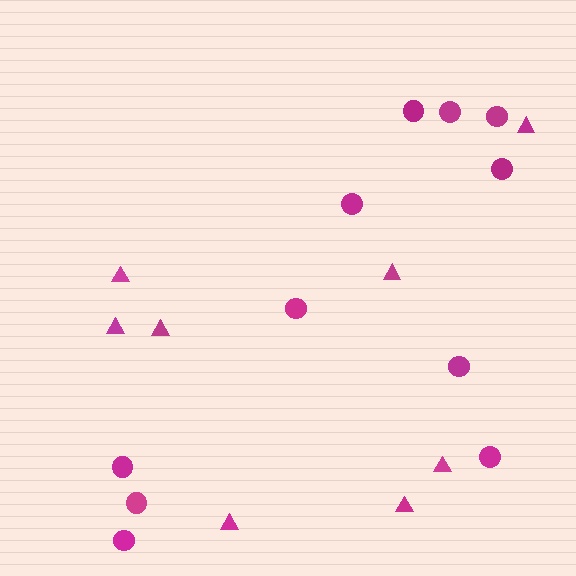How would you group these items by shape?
There are 2 groups: one group of circles (11) and one group of triangles (8).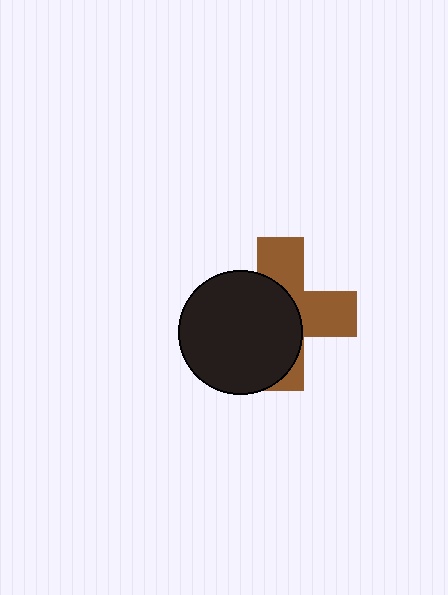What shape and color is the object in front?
The object in front is a black circle.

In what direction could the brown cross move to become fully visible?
The brown cross could move right. That would shift it out from behind the black circle entirely.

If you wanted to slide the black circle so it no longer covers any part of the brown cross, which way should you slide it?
Slide it left — that is the most direct way to separate the two shapes.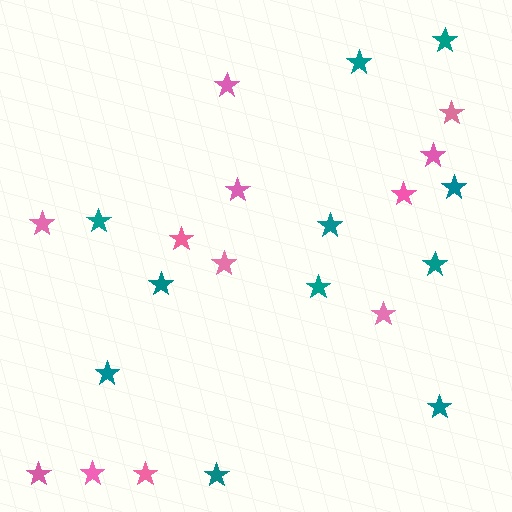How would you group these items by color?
There are 2 groups: one group of teal stars (11) and one group of pink stars (12).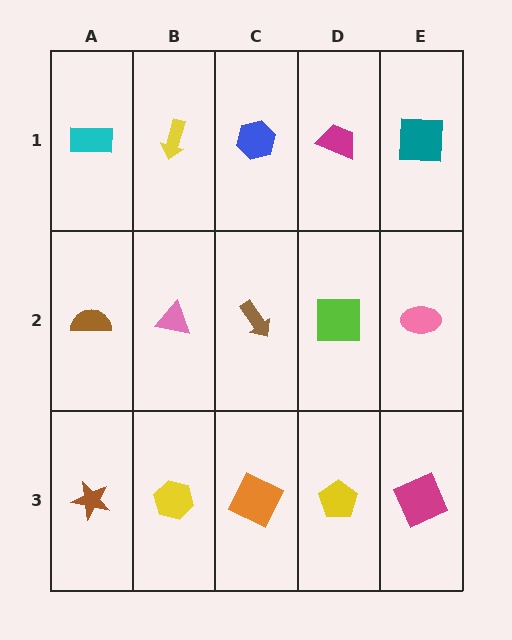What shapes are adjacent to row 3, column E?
A pink ellipse (row 2, column E), a yellow pentagon (row 3, column D).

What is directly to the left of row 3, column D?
An orange square.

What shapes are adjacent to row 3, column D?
A lime square (row 2, column D), an orange square (row 3, column C), a magenta square (row 3, column E).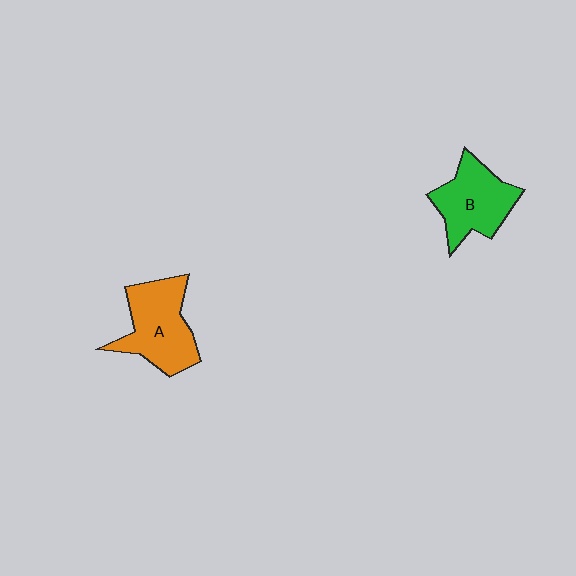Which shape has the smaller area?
Shape B (green).